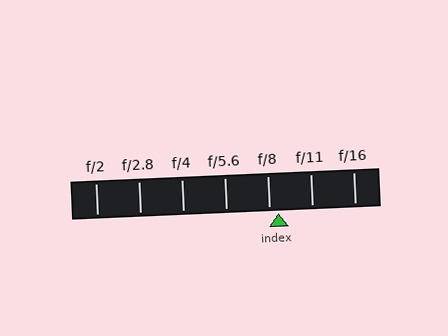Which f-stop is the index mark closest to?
The index mark is closest to f/8.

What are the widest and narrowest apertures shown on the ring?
The widest aperture shown is f/2 and the narrowest is f/16.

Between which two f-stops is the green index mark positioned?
The index mark is between f/8 and f/11.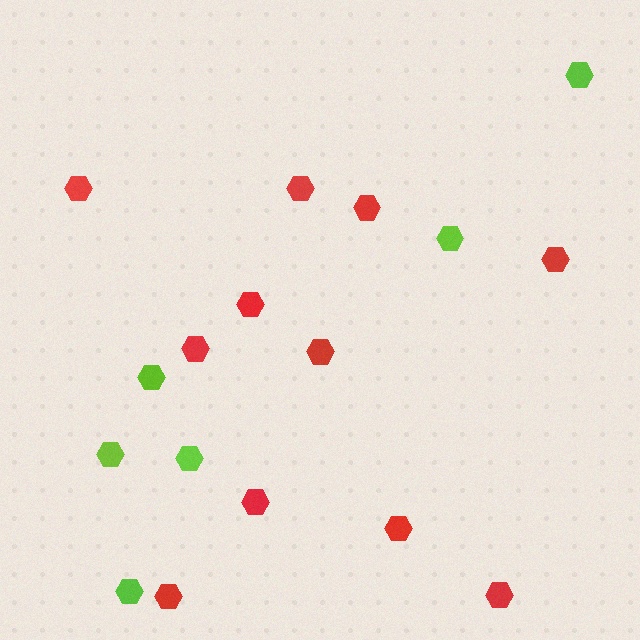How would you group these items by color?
There are 2 groups: one group of lime hexagons (6) and one group of red hexagons (11).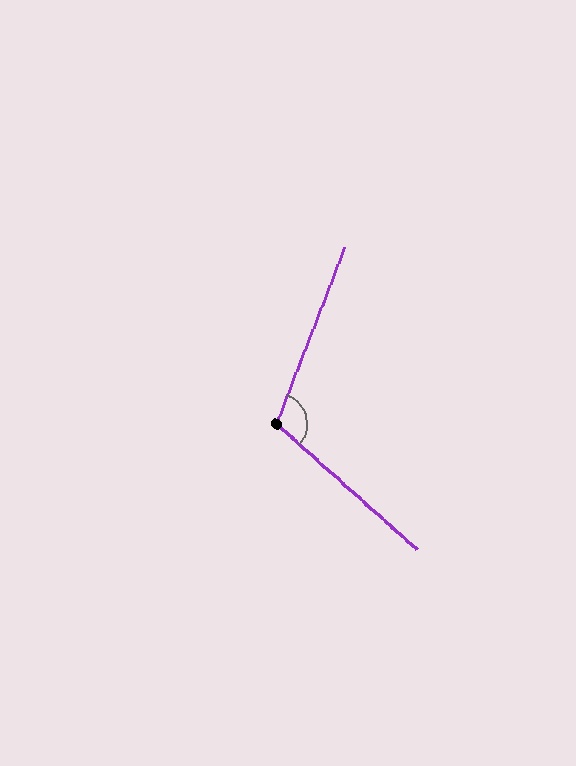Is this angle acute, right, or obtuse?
It is obtuse.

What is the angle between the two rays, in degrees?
Approximately 111 degrees.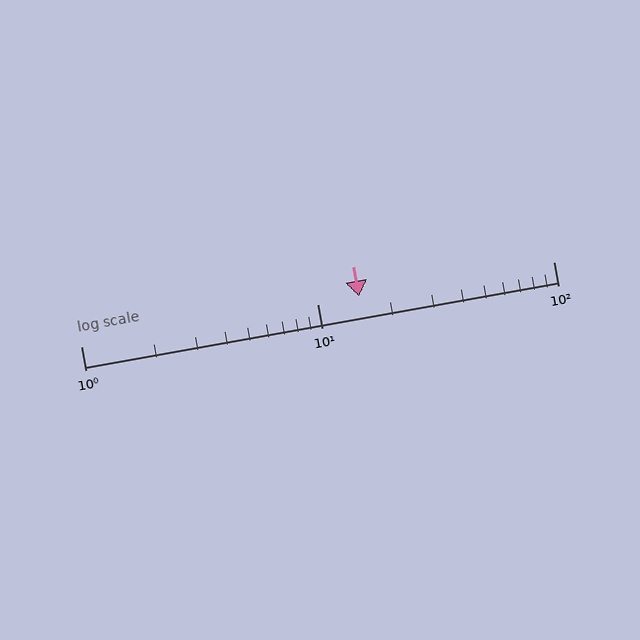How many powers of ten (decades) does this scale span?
The scale spans 2 decades, from 1 to 100.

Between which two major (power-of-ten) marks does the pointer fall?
The pointer is between 10 and 100.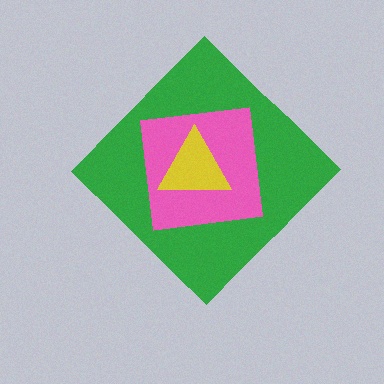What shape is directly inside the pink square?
The yellow triangle.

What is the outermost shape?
The green diamond.